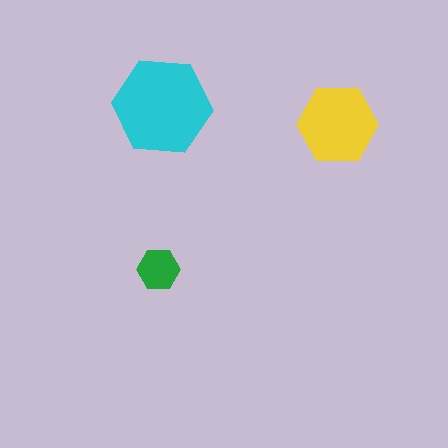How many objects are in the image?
There are 3 objects in the image.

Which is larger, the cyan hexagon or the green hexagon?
The cyan one.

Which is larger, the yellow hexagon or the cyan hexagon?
The cyan one.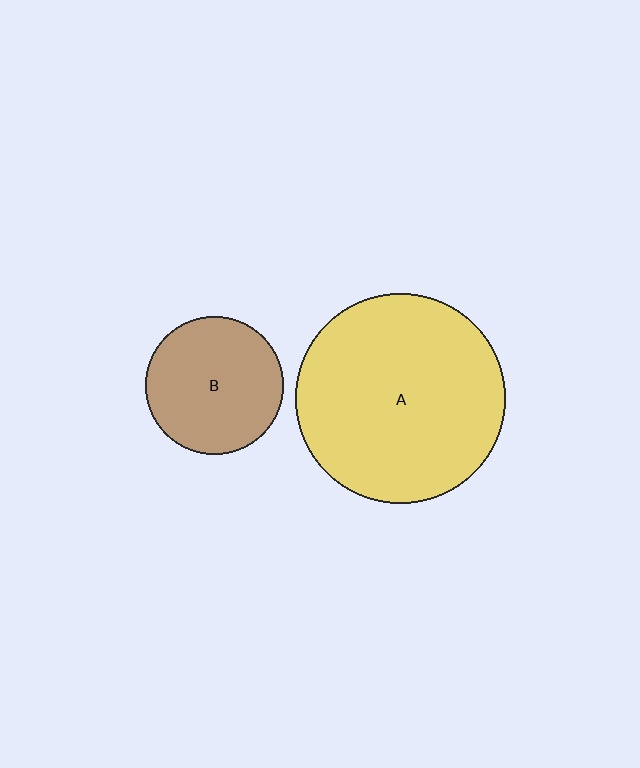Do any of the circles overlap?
No, none of the circles overlap.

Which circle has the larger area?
Circle A (yellow).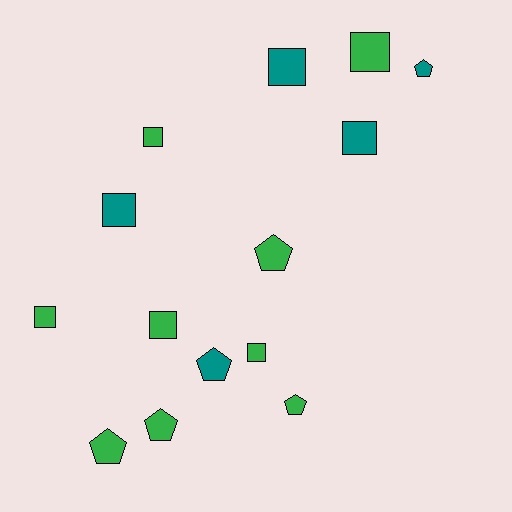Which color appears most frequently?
Green, with 9 objects.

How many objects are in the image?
There are 14 objects.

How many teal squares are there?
There are 3 teal squares.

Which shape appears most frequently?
Square, with 8 objects.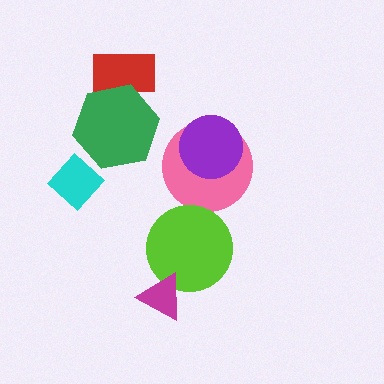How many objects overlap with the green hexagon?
1 object overlaps with the green hexagon.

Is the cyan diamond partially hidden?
No, no other shape covers it.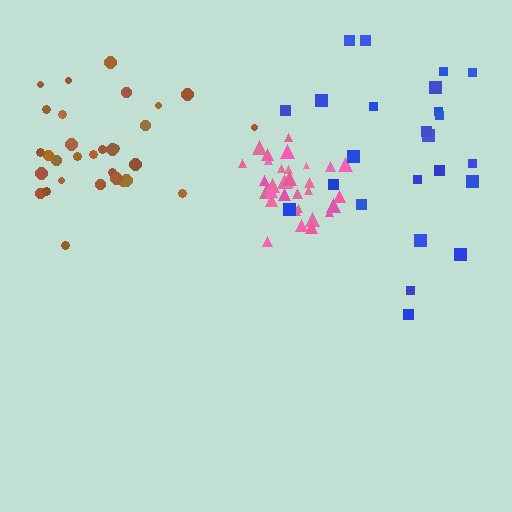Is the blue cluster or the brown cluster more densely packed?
Brown.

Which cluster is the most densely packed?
Pink.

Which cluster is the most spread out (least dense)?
Blue.